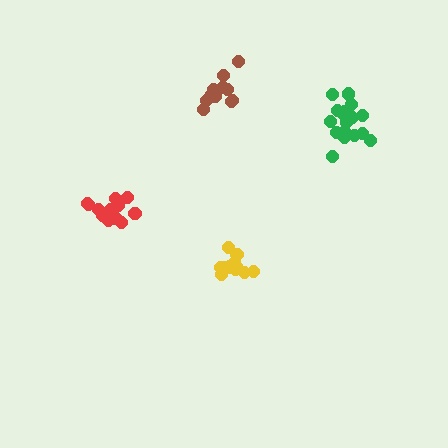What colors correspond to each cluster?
The clusters are colored: red, brown, yellow, green.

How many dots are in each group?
Group 1: 13 dots, Group 2: 11 dots, Group 3: 11 dots, Group 4: 17 dots (52 total).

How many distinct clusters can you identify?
There are 4 distinct clusters.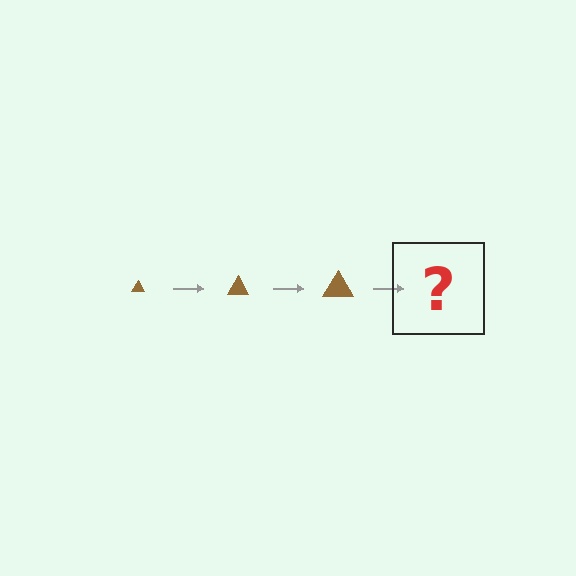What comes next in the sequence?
The next element should be a brown triangle, larger than the previous one.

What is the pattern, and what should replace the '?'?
The pattern is that the triangle gets progressively larger each step. The '?' should be a brown triangle, larger than the previous one.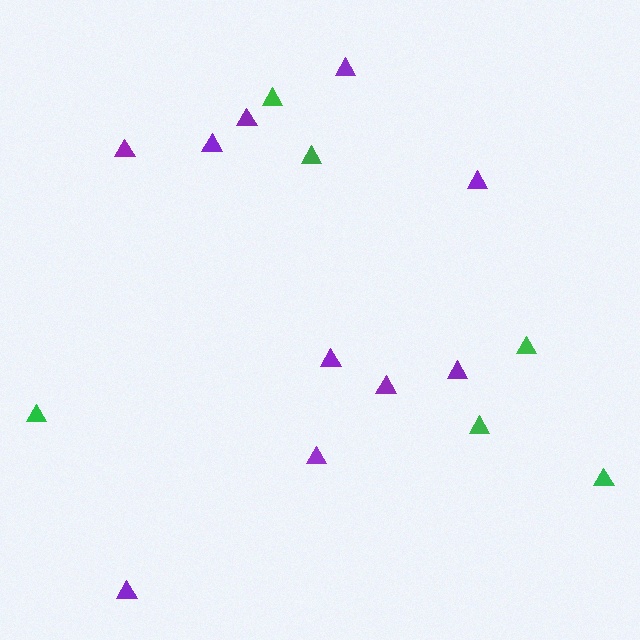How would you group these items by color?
There are 2 groups: one group of purple triangles (10) and one group of green triangles (6).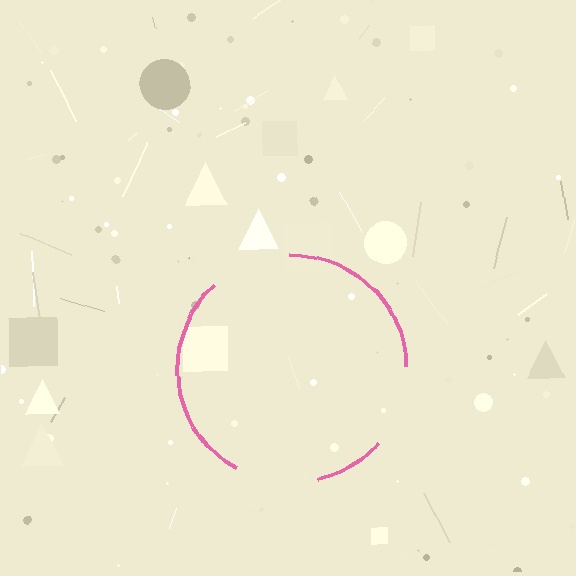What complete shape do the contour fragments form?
The contour fragments form a circle.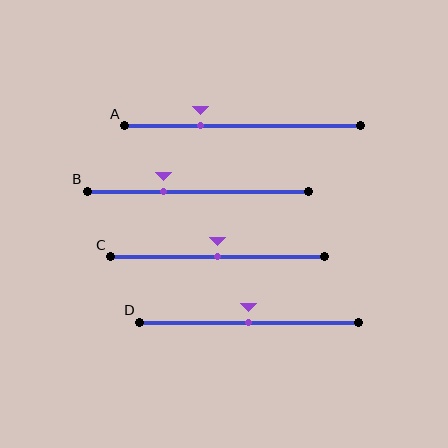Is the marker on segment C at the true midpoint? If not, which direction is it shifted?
Yes, the marker on segment C is at the true midpoint.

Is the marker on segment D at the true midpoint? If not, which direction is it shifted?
Yes, the marker on segment D is at the true midpoint.